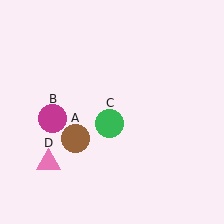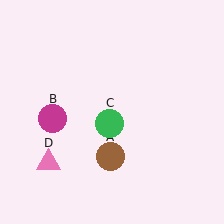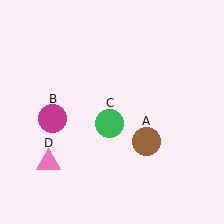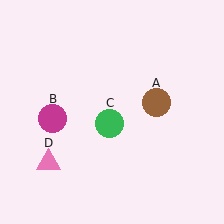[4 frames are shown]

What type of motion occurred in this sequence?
The brown circle (object A) rotated counterclockwise around the center of the scene.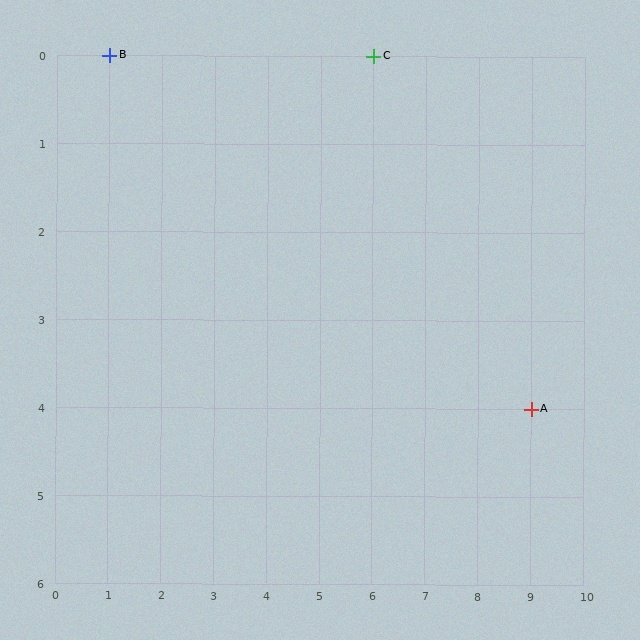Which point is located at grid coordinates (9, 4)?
Point A is at (9, 4).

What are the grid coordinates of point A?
Point A is at grid coordinates (9, 4).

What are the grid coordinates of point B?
Point B is at grid coordinates (1, 0).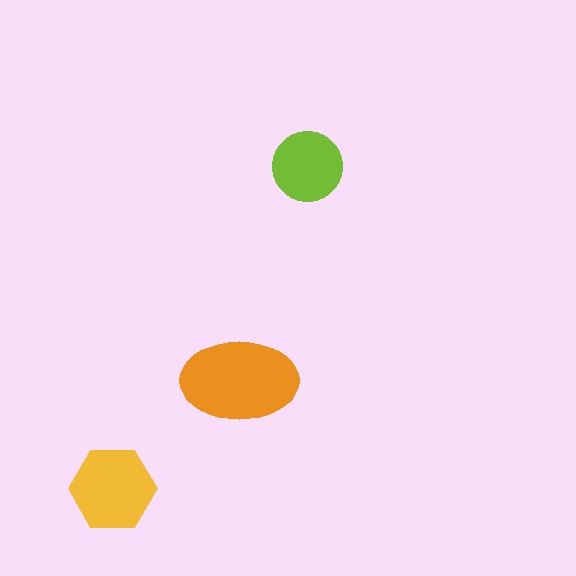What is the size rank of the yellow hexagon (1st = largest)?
2nd.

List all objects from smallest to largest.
The lime circle, the yellow hexagon, the orange ellipse.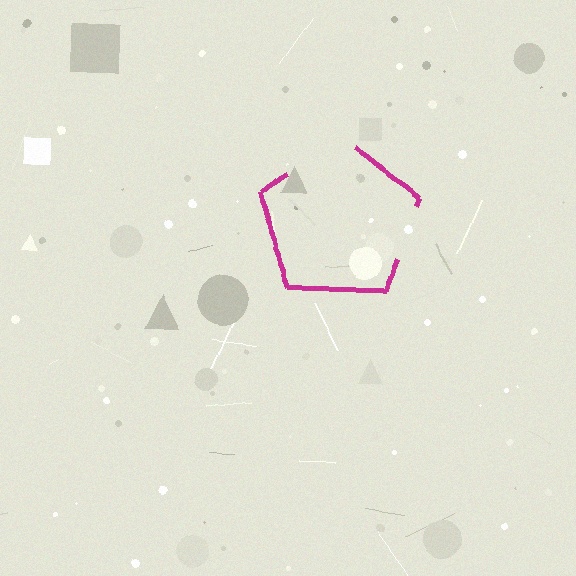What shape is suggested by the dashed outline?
The dashed outline suggests a pentagon.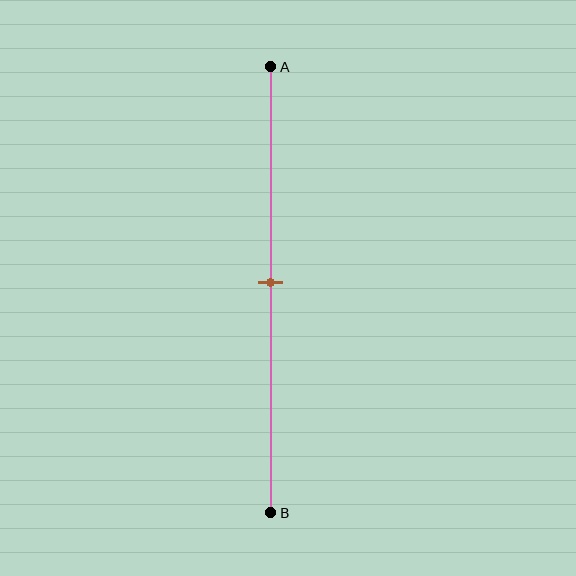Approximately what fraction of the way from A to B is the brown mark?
The brown mark is approximately 50% of the way from A to B.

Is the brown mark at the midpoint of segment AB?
Yes, the mark is approximately at the midpoint.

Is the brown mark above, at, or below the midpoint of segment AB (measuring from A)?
The brown mark is approximately at the midpoint of segment AB.